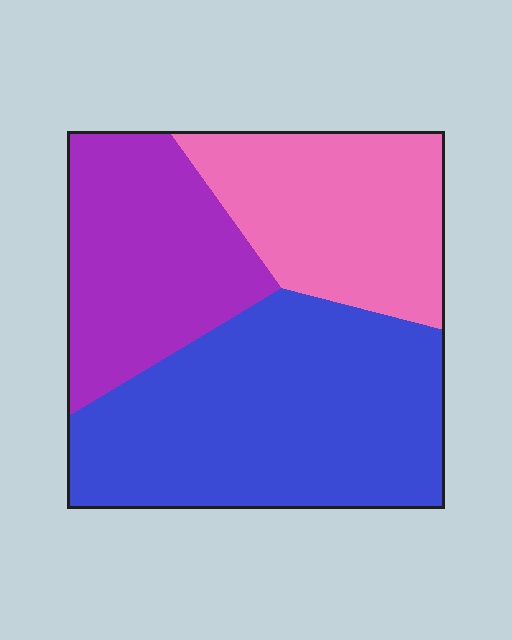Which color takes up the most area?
Blue, at roughly 45%.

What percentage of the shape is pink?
Pink takes up about one quarter (1/4) of the shape.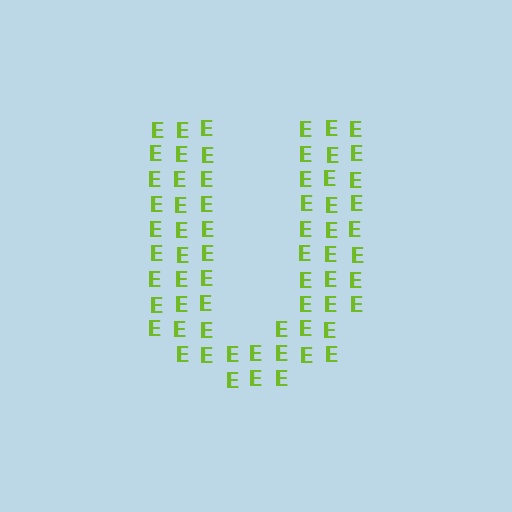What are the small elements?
The small elements are letter E's.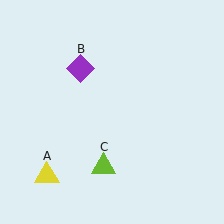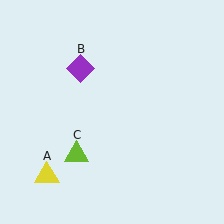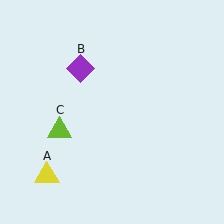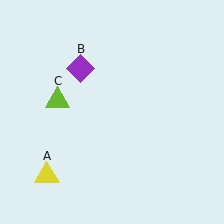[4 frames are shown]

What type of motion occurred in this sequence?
The lime triangle (object C) rotated clockwise around the center of the scene.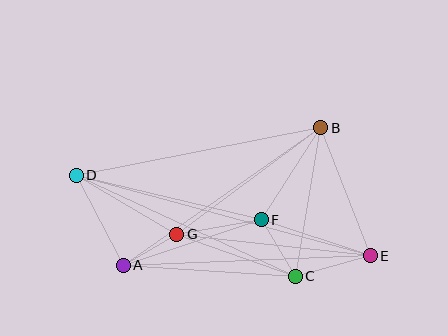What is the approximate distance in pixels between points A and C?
The distance between A and C is approximately 173 pixels.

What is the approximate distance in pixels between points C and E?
The distance between C and E is approximately 78 pixels.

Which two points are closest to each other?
Points A and G are closest to each other.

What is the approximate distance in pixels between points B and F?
The distance between B and F is approximately 110 pixels.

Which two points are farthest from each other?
Points D and E are farthest from each other.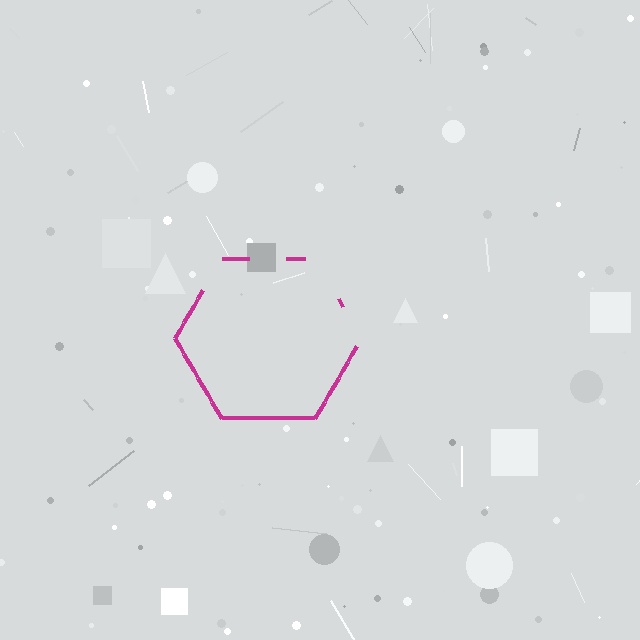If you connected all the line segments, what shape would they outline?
They would outline a hexagon.